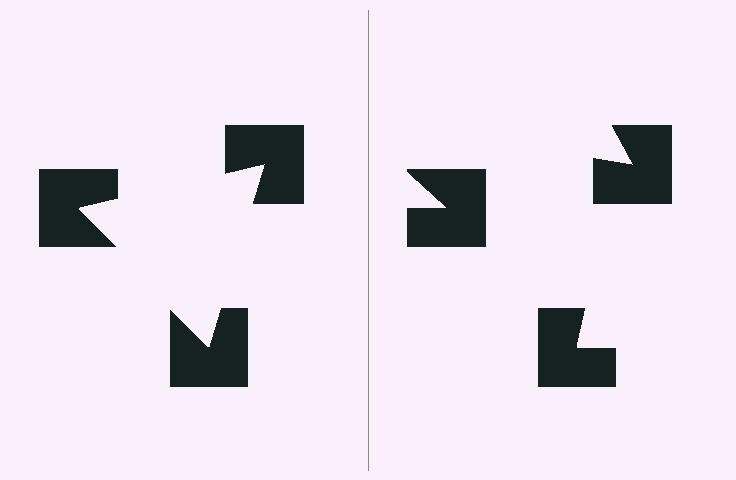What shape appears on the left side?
An illusory triangle.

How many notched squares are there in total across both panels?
6 — 3 on each side.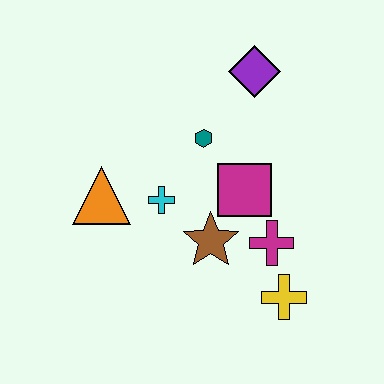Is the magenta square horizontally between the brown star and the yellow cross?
Yes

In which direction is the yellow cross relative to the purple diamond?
The yellow cross is below the purple diamond.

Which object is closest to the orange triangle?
The cyan cross is closest to the orange triangle.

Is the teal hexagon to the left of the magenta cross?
Yes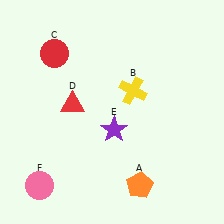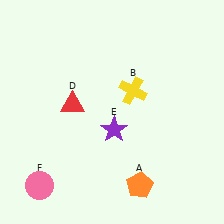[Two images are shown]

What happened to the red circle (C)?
The red circle (C) was removed in Image 2. It was in the top-left area of Image 1.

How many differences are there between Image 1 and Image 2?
There is 1 difference between the two images.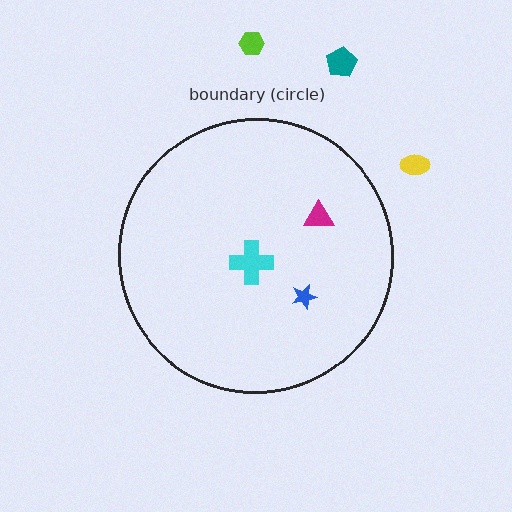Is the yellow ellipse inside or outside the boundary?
Outside.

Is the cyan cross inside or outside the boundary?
Inside.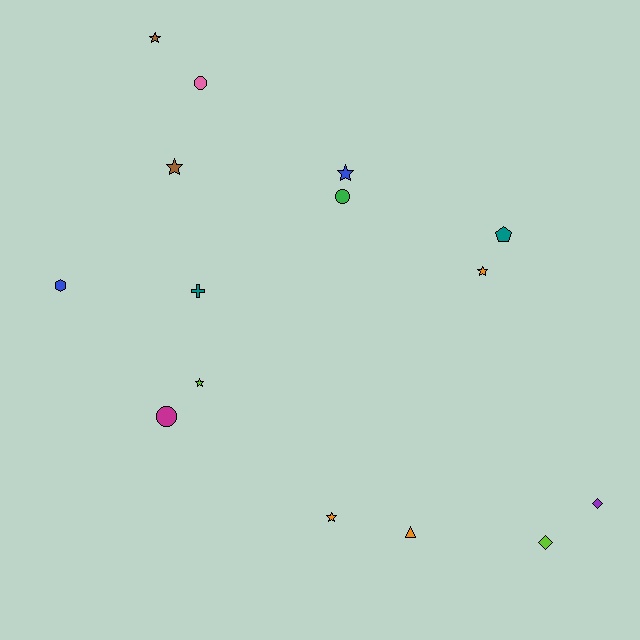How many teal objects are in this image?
There are 2 teal objects.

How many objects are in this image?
There are 15 objects.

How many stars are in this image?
There are 6 stars.